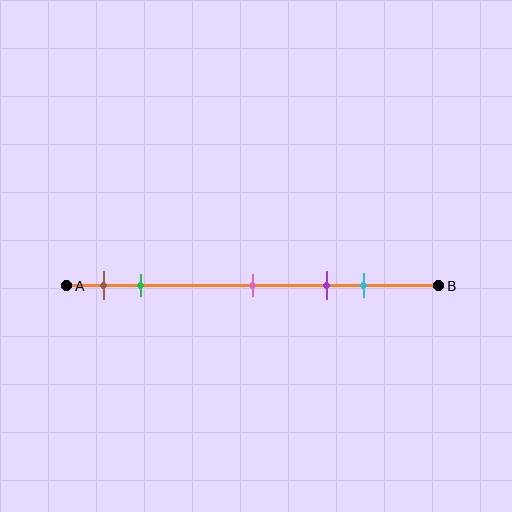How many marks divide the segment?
There are 5 marks dividing the segment.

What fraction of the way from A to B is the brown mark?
The brown mark is approximately 10% (0.1) of the way from A to B.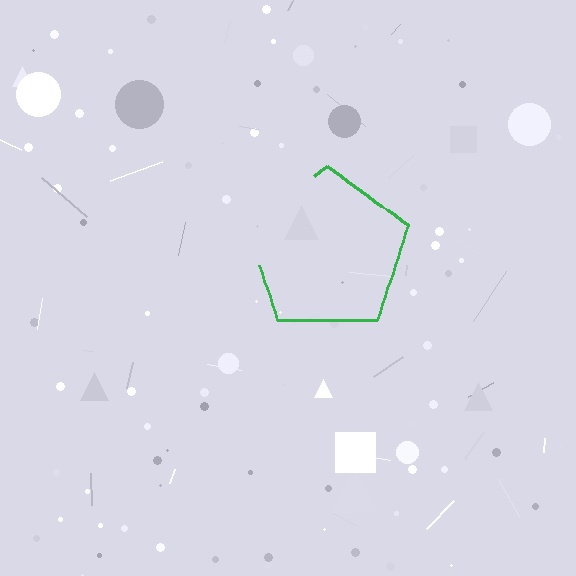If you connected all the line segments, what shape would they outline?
They would outline a pentagon.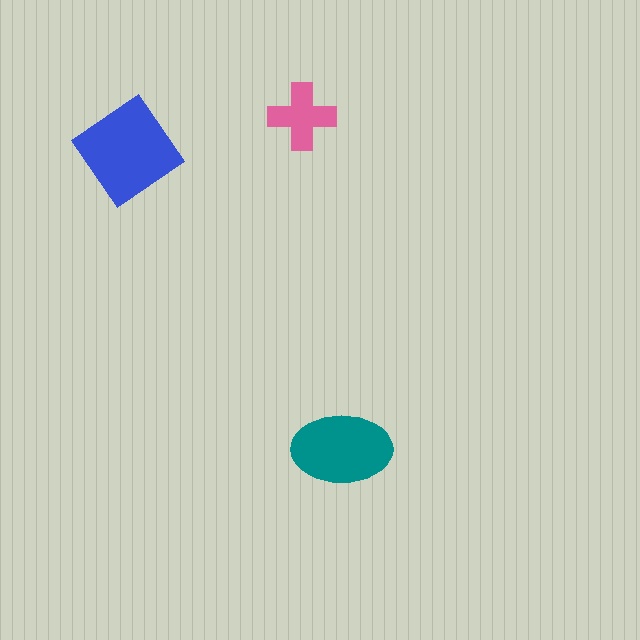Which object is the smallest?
The pink cross.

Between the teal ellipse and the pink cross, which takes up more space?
The teal ellipse.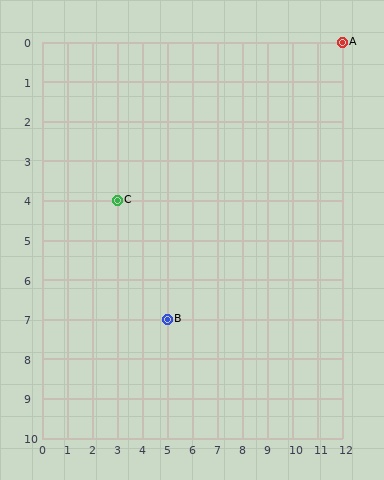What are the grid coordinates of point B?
Point B is at grid coordinates (5, 7).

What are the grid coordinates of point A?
Point A is at grid coordinates (12, 0).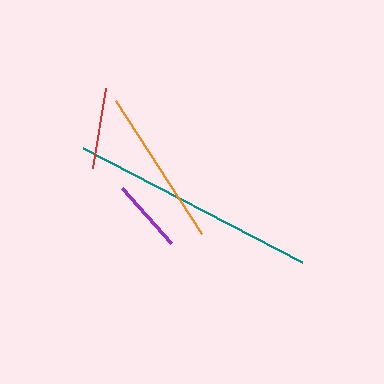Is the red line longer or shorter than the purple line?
The red line is longer than the purple line.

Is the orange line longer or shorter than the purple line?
The orange line is longer than the purple line.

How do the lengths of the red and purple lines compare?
The red and purple lines are approximately the same length.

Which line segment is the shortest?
The purple line is the shortest at approximately 74 pixels.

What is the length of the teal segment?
The teal segment is approximately 247 pixels long.